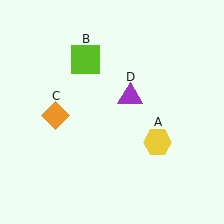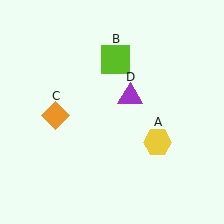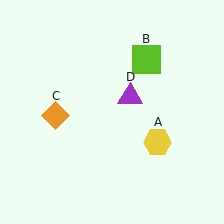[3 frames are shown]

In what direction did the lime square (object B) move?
The lime square (object B) moved right.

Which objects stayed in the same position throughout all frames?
Yellow hexagon (object A) and orange diamond (object C) and purple triangle (object D) remained stationary.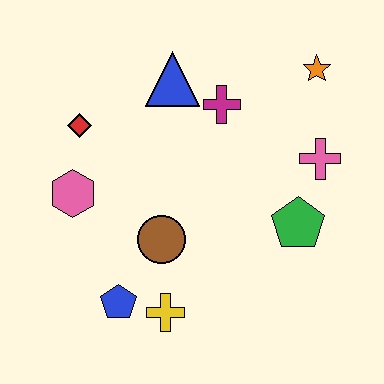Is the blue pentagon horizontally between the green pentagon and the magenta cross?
No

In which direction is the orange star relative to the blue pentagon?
The orange star is above the blue pentagon.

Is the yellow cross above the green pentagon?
No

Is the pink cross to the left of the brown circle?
No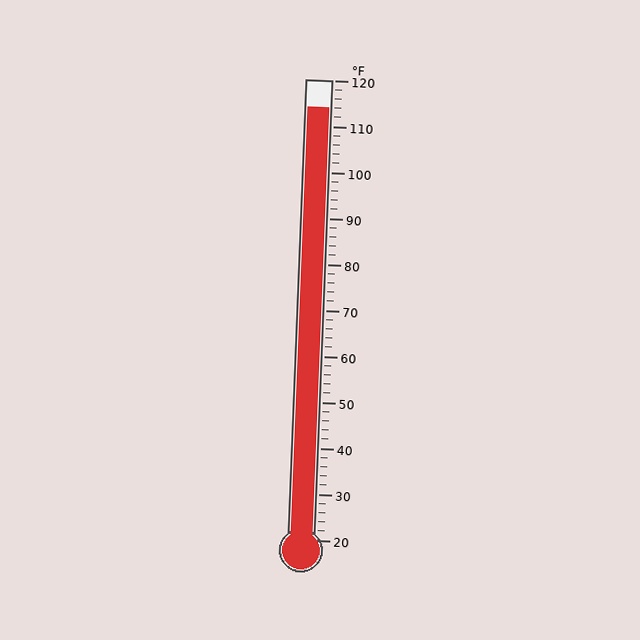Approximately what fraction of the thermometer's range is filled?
The thermometer is filled to approximately 95% of its range.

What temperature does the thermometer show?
The thermometer shows approximately 114°F.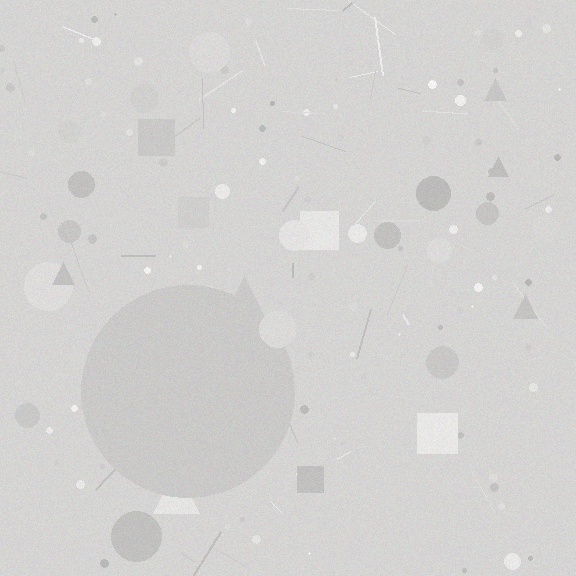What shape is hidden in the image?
A circle is hidden in the image.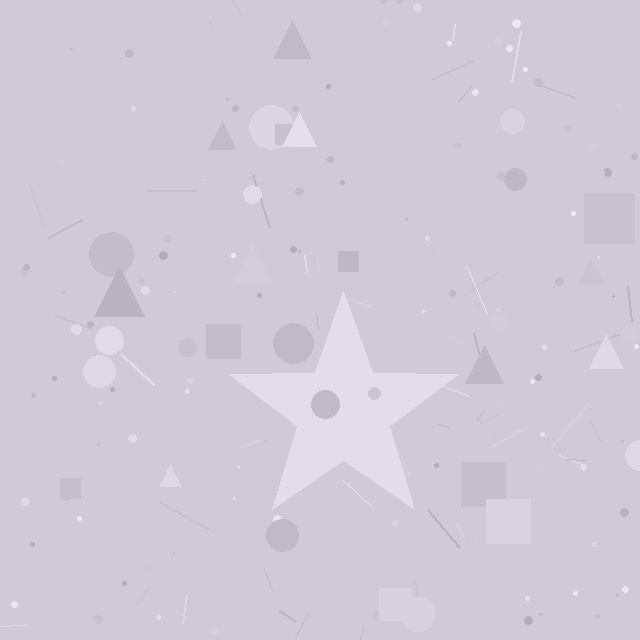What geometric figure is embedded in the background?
A star is embedded in the background.